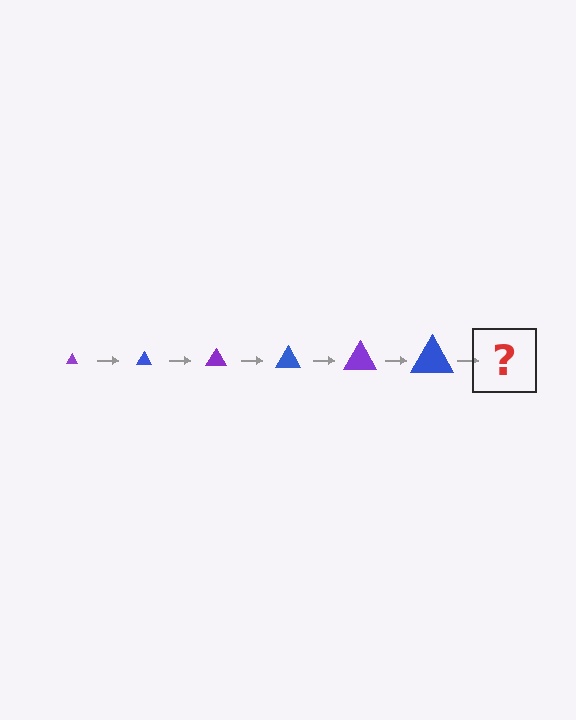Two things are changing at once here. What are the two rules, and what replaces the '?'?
The two rules are that the triangle grows larger each step and the color cycles through purple and blue. The '?' should be a purple triangle, larger than the previous one.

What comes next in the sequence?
The next element should be a purple triangle, larger than the previous one.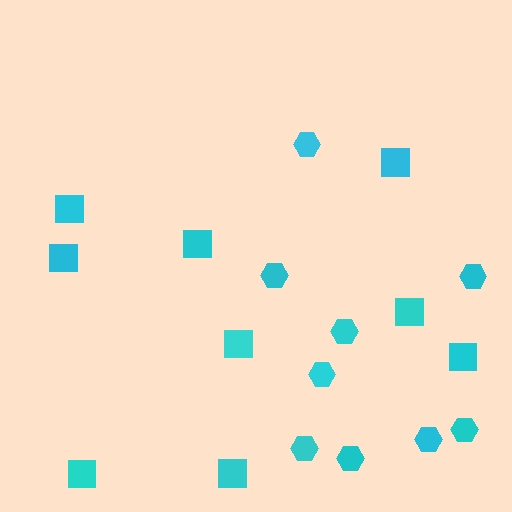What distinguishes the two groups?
There are 2 groups: one group of squares (9) and one group of hexagons (9).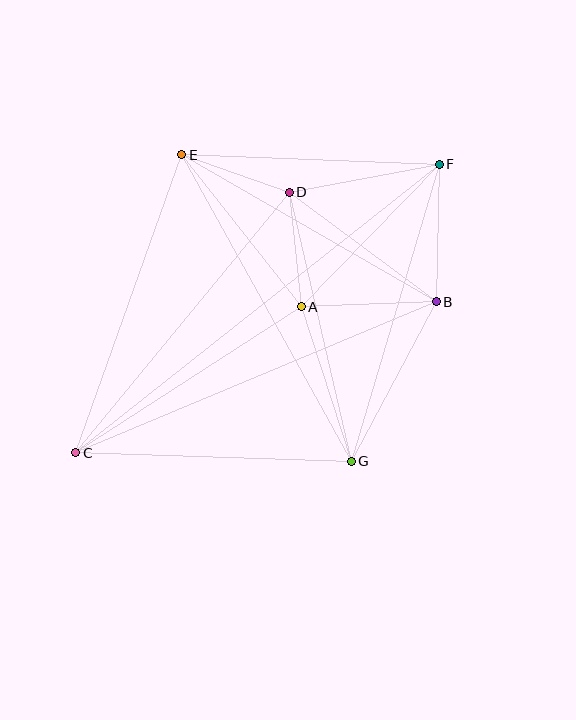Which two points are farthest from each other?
Points C and F are farthest from each other.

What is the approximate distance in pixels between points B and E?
The distance between B and E is approximately 294 pixels.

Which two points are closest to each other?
Points D and E are closest to each other.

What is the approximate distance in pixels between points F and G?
The distance between F and G is approximately 310 pixels.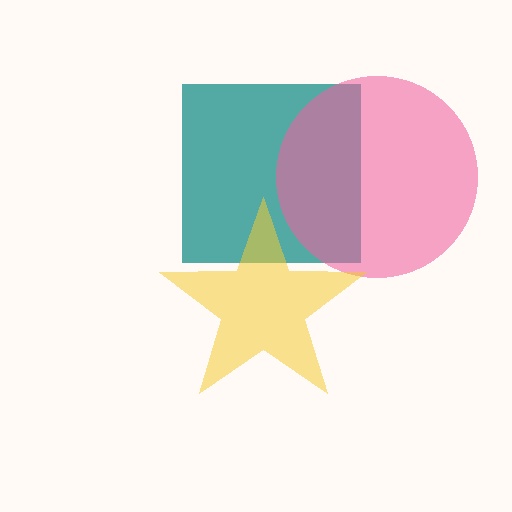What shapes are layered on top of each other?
The layered shapes are: a teal square, a pink circle, a yellow star.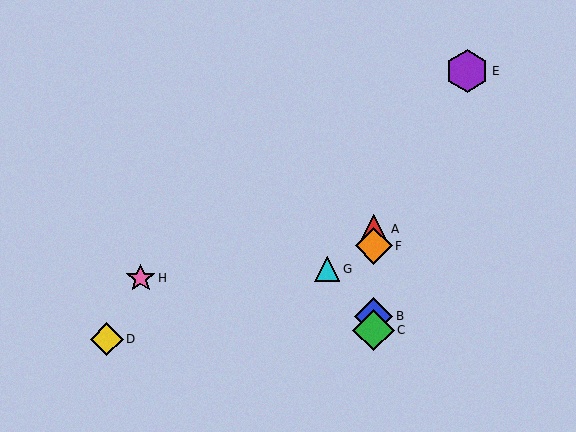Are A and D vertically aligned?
No, A is at x≈374 and D is at x≈107.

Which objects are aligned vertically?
Objects A, B, C, F are aligned vertically.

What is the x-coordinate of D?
Object D is at x≈107.